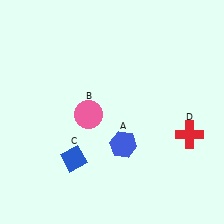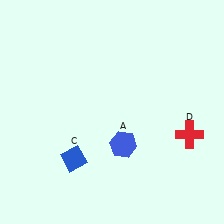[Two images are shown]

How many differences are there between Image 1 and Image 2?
There is 1 difference between the two images.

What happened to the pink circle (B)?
The pink circle (B) was removed in Image 2. It was in the bottom-left area of Image 1.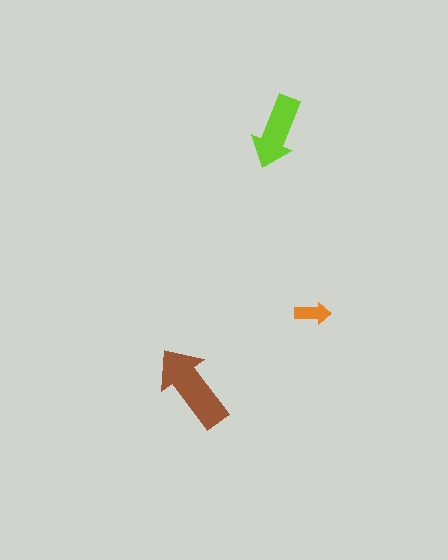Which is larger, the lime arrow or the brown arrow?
The brown one.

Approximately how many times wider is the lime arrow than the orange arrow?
About 2 times wider.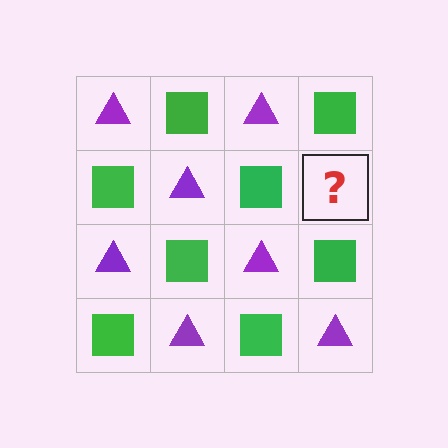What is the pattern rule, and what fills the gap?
The rule is that it alternates purple triangle and green square in a checkerboard pattern. The gap should be filled with a purple triangle.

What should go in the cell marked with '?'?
The missing cell should contain a purple triangle.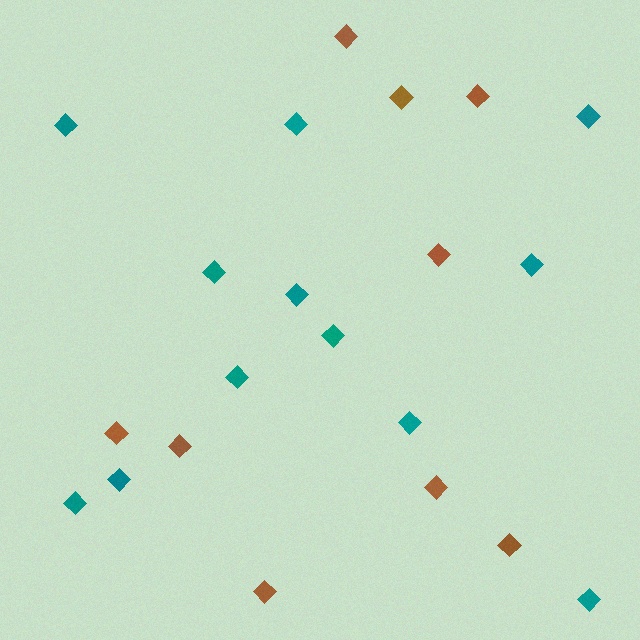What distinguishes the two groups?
There are 2 groups: one group of brown diamonds (9) and one group of teal diamonds (12).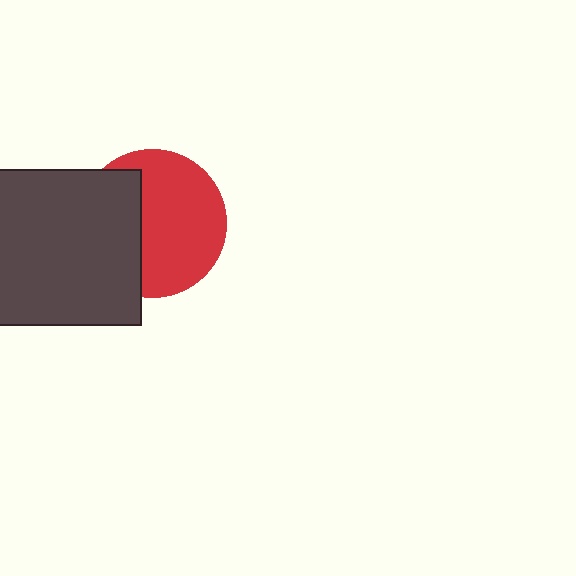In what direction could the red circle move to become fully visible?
The red circle could move right. That would shift it out from behind the dark gray rectangle entirely.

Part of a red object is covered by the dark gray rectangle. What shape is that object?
It is a circle.